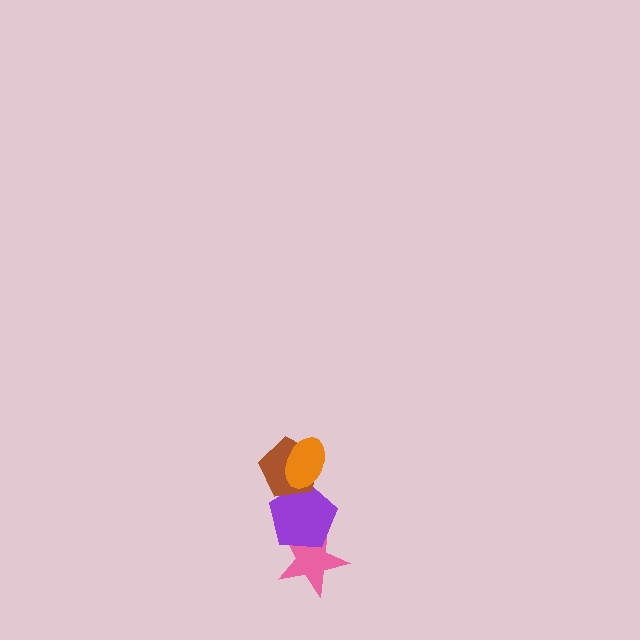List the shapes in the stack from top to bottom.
From top to bottom: the orange ellipse, the brown pentagon, the purple pentagon, the pink star.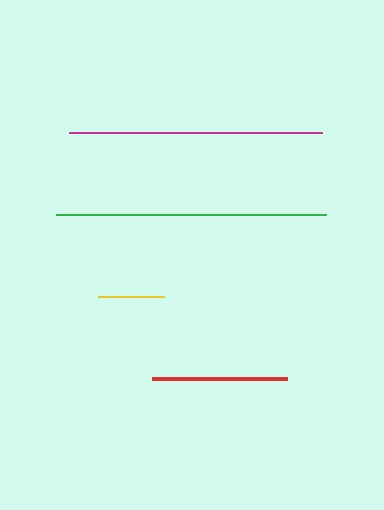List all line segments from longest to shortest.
From longest to shortest: green, magenta, red, yellow.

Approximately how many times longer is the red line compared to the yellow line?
The red line is approximately 2.1 times the length of the yellow line.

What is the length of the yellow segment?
The yellow segment is approximately 66 pixels long.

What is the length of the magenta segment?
The magenta segment is approximately 253 pixels long.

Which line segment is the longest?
The green line is the longest at approximately 270 pixels.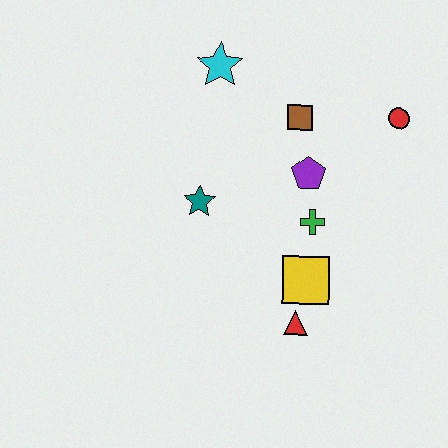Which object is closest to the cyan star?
The brown square is closest to the cyan star.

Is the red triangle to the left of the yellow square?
Yes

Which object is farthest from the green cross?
The cyan star is farthest from the green cross.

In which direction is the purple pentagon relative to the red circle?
The purple pentagon is to the left of the red circle.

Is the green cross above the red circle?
No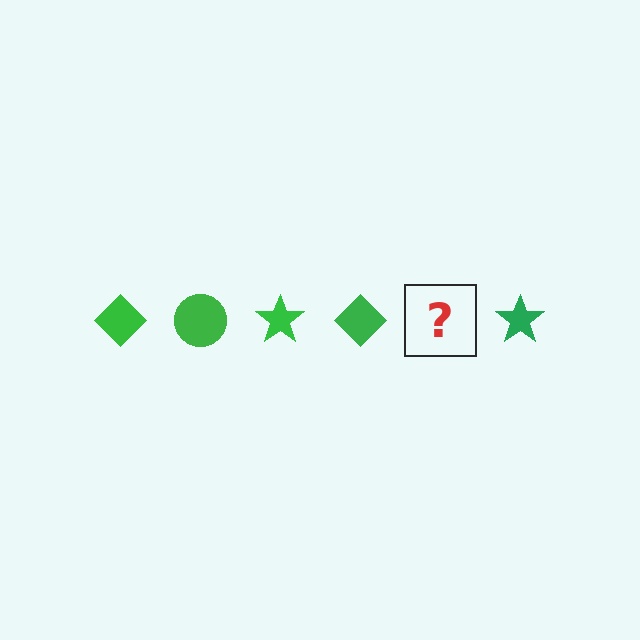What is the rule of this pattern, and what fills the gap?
The rule is that the pattern cycles through diamond, circle, star shapes in green. The gap should be filled with a green circle.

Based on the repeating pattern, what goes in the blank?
The blank should be a green circle.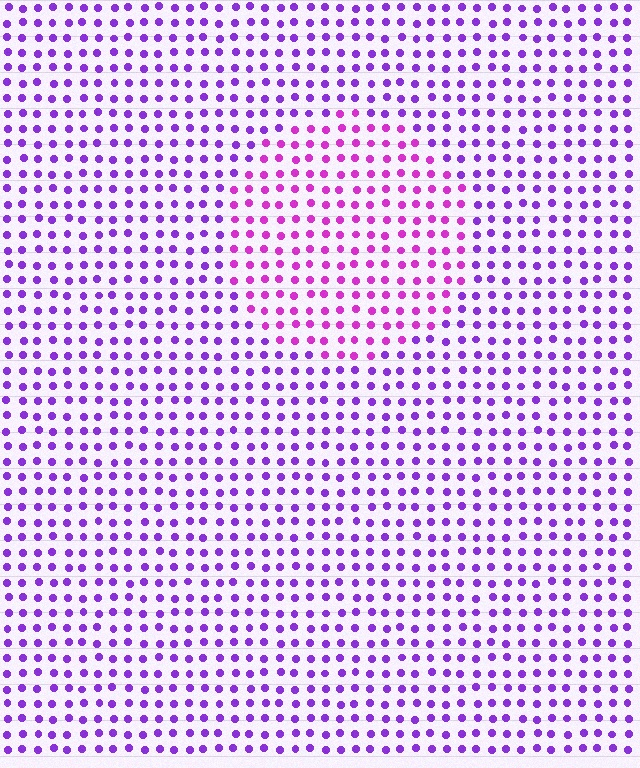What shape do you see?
I see a circle.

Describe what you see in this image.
The image is filled with small purple elements in a uniform arrangement. A circle-shaped region is visible where the elements are tinted to a slightly different hue, forming a subtle color boundary.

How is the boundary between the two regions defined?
The boundary is defined purely by a slight shift in hue (about 31 degrees). Spacing, size, and orientation are identical on both sides.